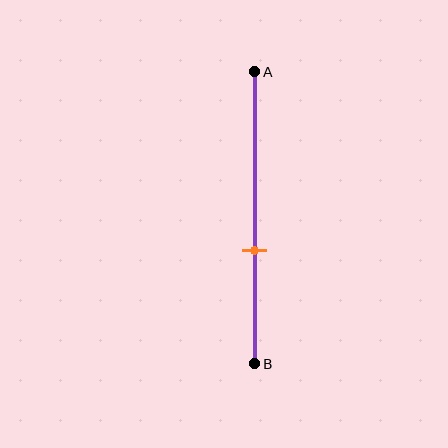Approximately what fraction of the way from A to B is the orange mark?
The orange mark is approximately 60% of the way from A to B.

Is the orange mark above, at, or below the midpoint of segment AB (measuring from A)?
The orange mark is below the midpoint of segment AB.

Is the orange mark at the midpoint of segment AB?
No, the mark is at about 60% from A, not at the 50% midpoint.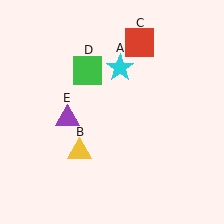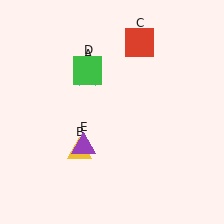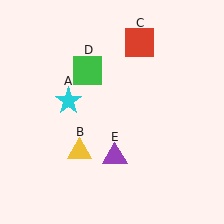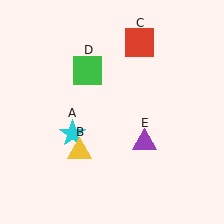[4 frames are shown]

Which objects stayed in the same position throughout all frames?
Yellow triangle (object B) and red square (object C) and green square (object D) remained stationary.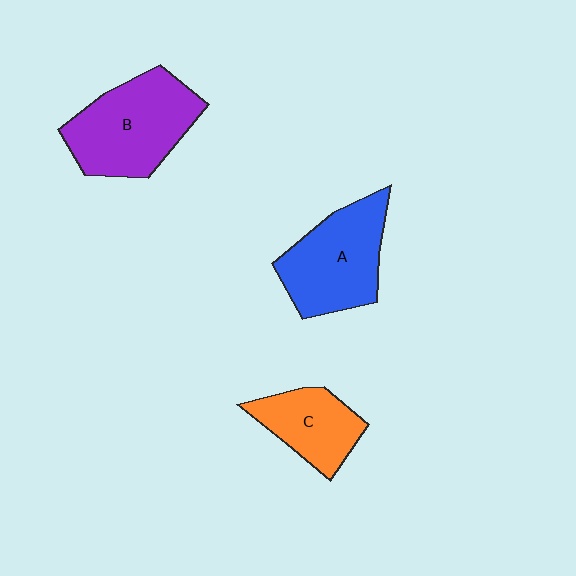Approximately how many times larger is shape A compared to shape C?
Approximately 1.5 times.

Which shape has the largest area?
Shape B (purple).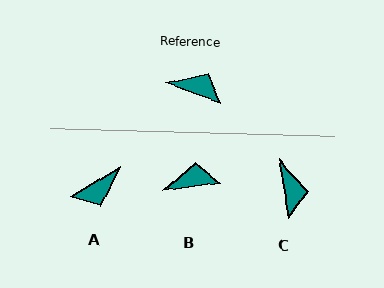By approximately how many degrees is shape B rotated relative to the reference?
Approximately 28 degrees counter-clockwise.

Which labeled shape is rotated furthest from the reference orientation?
A, about 129 degrees away.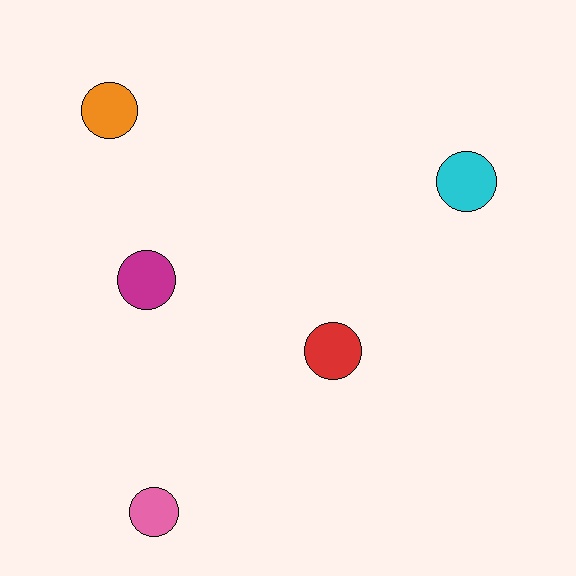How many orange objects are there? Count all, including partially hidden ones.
There is 1 orange object.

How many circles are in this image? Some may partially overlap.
There are 5 circles.